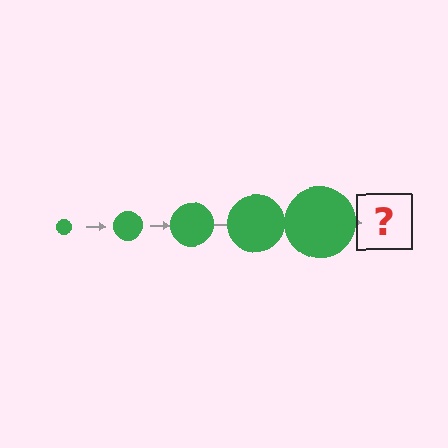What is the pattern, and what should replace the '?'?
The pattern is that the circle gets progressively larger each step. The '?' should be a green circle, larger than the previous one.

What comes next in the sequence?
The next element should be a green circle, larger than the previous one.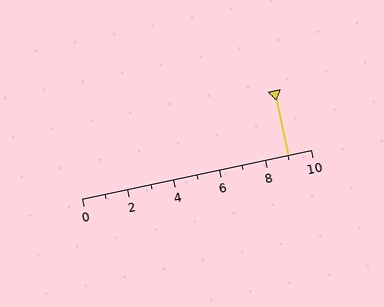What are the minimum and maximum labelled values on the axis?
The axis runs from 0 to 10.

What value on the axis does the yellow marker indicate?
The marker indicates approximately 9.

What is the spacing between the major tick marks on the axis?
The major ticks are spaced 2 apart.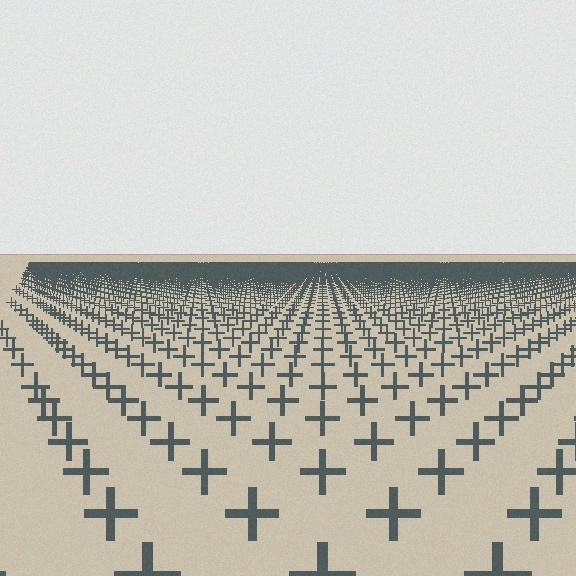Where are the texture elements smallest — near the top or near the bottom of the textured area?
Near the top.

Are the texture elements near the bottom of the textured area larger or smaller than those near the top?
Larger. Near the bottom, elements are closer to the viewer and appear at a bigger on-screen size.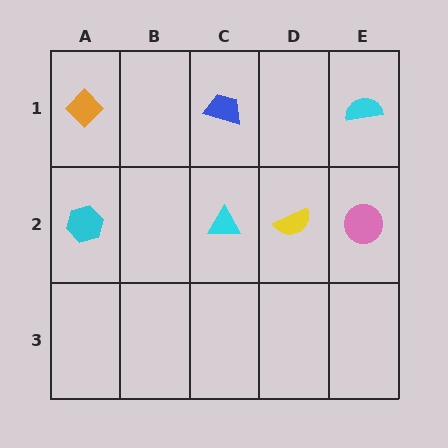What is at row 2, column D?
A yellow semicircle.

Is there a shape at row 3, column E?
No, that cell is empty.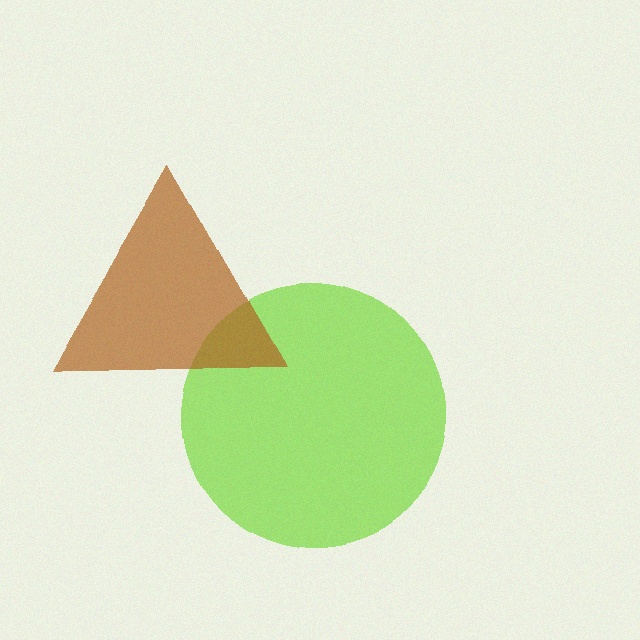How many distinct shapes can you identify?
There are 2 distinct shapes: a lime circle, a brown triangle.